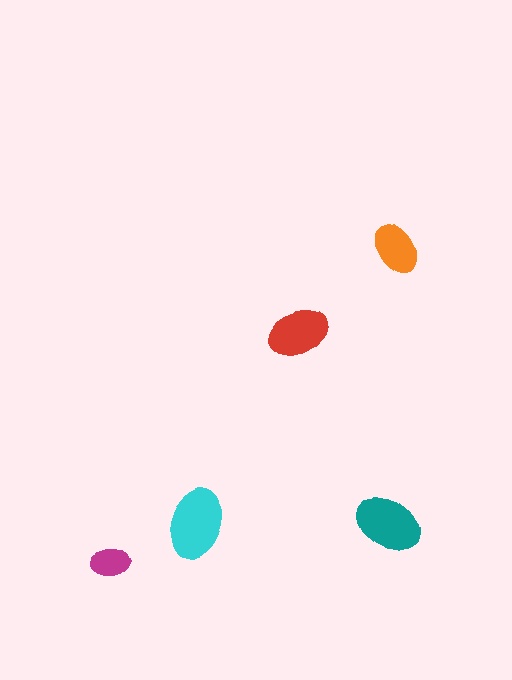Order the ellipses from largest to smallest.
the cyan one, the teal one, the red one, the orange one, the magenta one.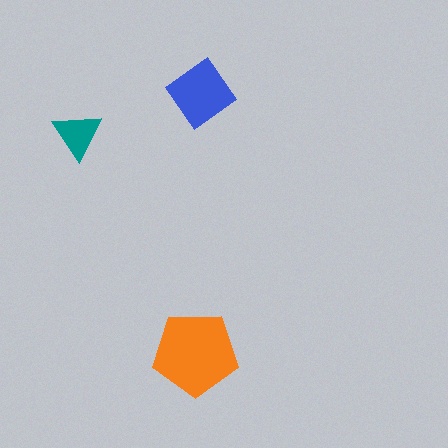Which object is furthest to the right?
The blue diamond is rightmost.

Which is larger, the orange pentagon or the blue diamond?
The orange pentagon.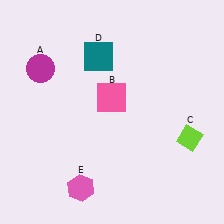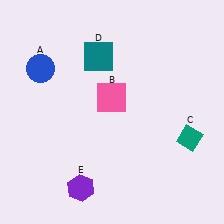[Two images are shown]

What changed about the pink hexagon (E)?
In Image 1, E is pink. In Image 2, it changed to purple.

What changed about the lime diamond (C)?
In Image 1, C is lime. In Image 2, it changed to teal.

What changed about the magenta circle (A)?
In Image 1, A is magenta. In Image 2, it changed to blue.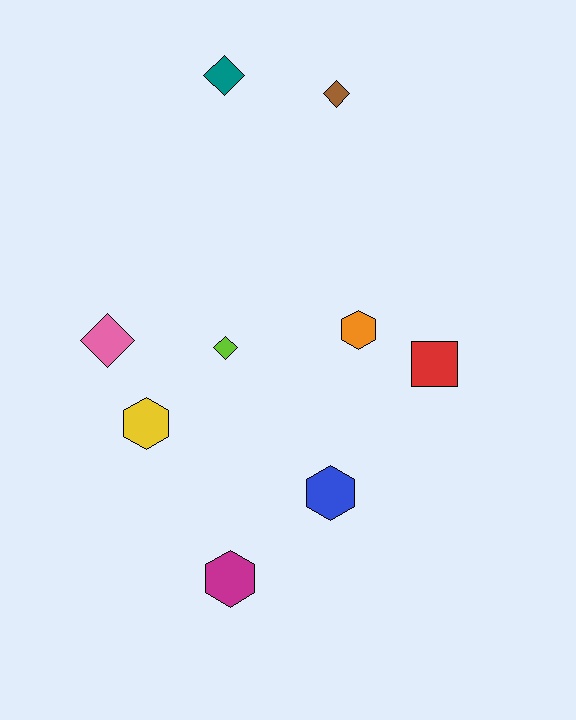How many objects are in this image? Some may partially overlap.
There are 9 objects.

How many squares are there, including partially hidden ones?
There is 1 square.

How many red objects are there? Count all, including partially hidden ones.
There is 1 red object.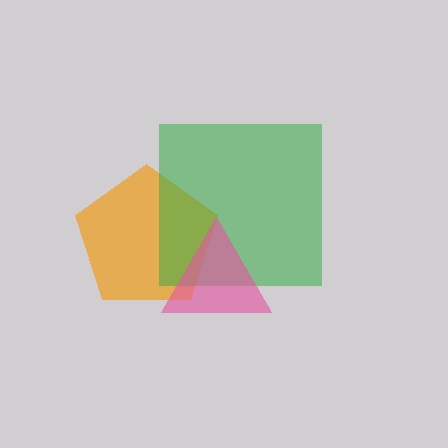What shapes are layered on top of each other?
The layered shapes are: an orange pentagon, a green square, a pink triangle.